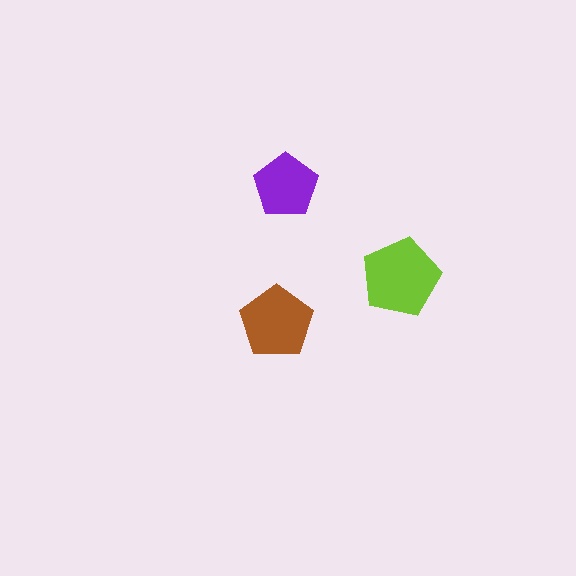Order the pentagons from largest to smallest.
the lime one, the brown one, the purple one.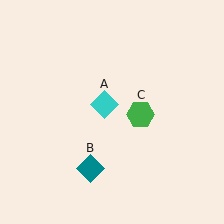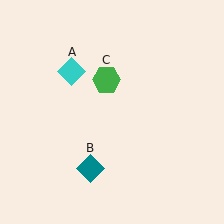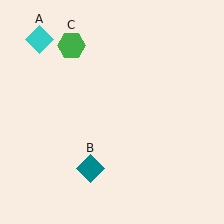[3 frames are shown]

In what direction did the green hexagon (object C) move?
The green hexagon (object C) moved up and to the left.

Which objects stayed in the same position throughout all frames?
Teal diamond (object B) remained stationary.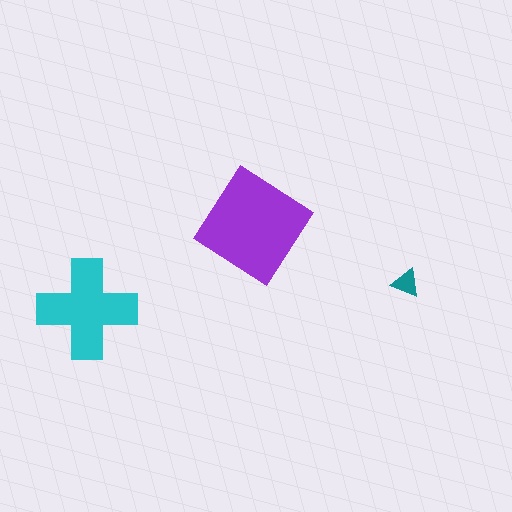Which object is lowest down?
The cyan cross is bottommost.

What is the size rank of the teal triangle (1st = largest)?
3rd.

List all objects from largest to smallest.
The purple diamond, the cyan cross, the teal triangle.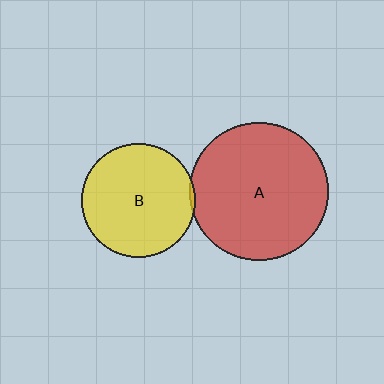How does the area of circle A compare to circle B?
Approximately 1.5 times.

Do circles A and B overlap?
Yes.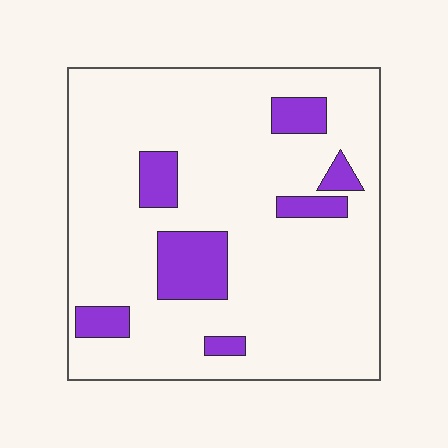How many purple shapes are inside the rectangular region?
7.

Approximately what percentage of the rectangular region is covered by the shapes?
Approximately 15%.